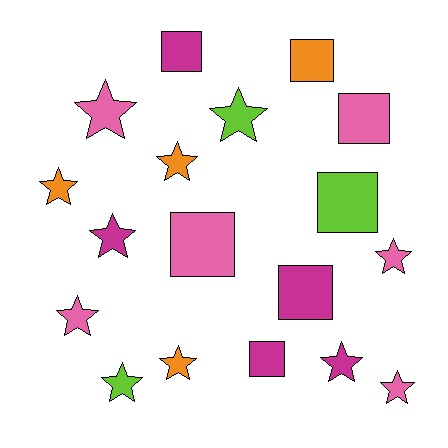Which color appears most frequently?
Pink, with 6 objects.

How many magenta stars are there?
There are 2 magenta stars.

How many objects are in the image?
There are 18 objects.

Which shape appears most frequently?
Star, with 11 objects.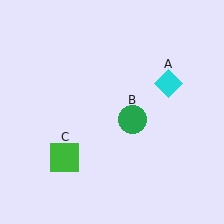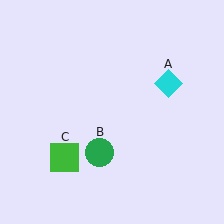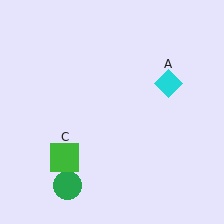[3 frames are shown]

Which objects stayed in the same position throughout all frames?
Cyan diamond (object A) and green square (object C) remained stationary.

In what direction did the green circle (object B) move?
The green circle (object B) moved down and to the left.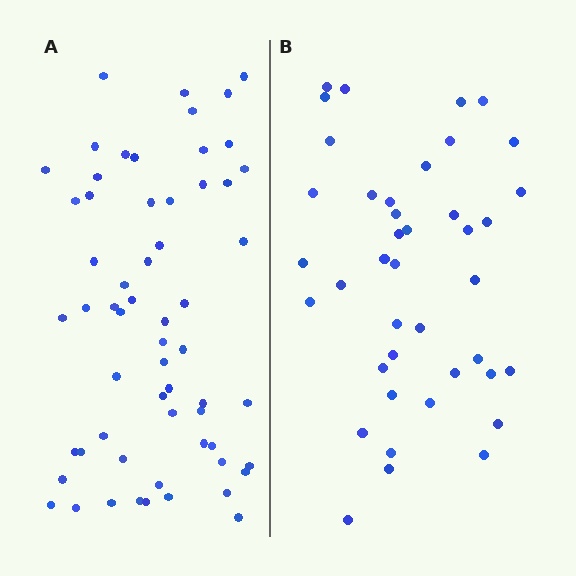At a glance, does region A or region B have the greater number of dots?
Region A (the left region) has more dots.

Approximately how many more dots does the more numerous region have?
Region A has approximately 20 more dots than region B.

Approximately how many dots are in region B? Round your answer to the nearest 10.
About 40 dots. (The exact count is 41, which rounds to 40.)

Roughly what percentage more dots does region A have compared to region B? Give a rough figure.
About 45% more.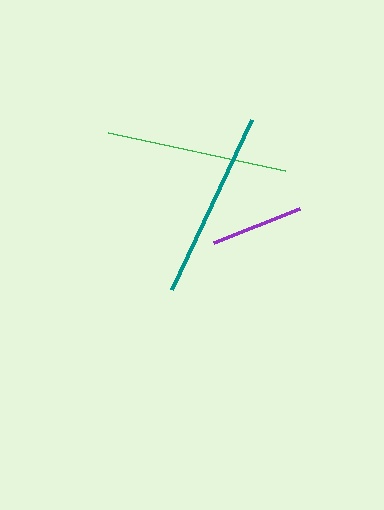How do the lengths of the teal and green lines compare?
The teal and green lines are approximately the same length.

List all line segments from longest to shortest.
From longest to shortest: teal, green, purple.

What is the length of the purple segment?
The purple segment is approximately 93 pixels long.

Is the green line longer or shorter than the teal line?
The teal line is longer than the green line.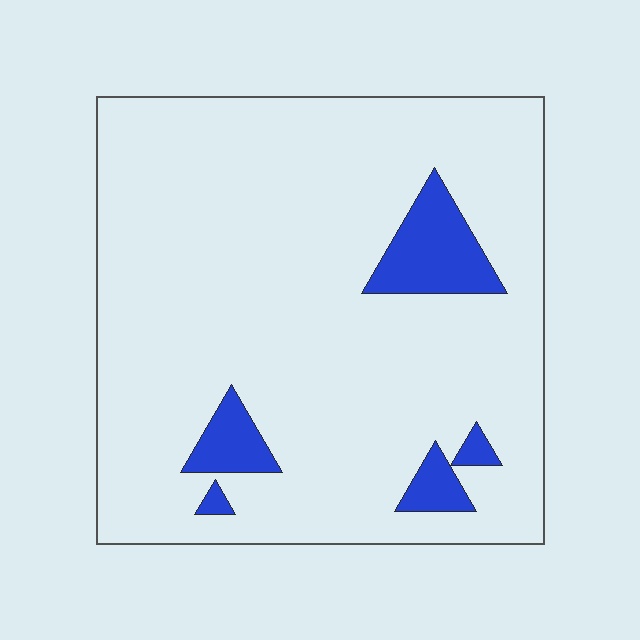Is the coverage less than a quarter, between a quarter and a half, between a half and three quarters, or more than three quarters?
Less than a quarter.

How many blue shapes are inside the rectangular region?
5.